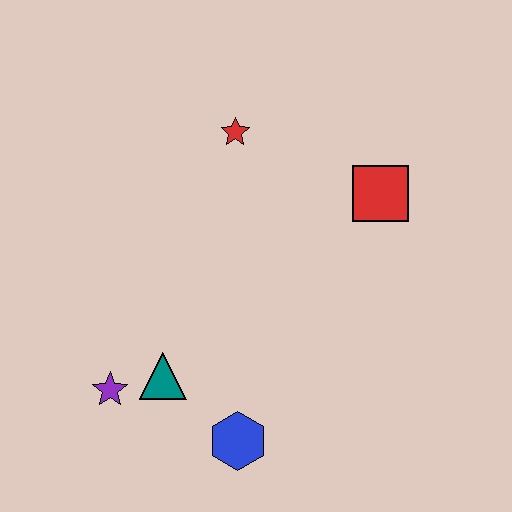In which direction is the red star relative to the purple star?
The red star is above the purple star.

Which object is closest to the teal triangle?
The purple star is closest to the teal triangle.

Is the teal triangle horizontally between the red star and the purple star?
Yes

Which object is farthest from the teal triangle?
The red square is farthest from the teal triangle.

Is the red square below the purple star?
No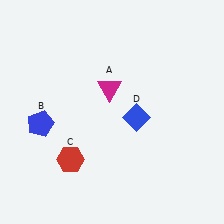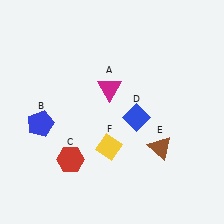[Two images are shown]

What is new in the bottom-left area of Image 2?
A yellow diamond (F) was added in the bottom-left area of Image 2.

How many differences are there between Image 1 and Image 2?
There are 2 differences between the two images.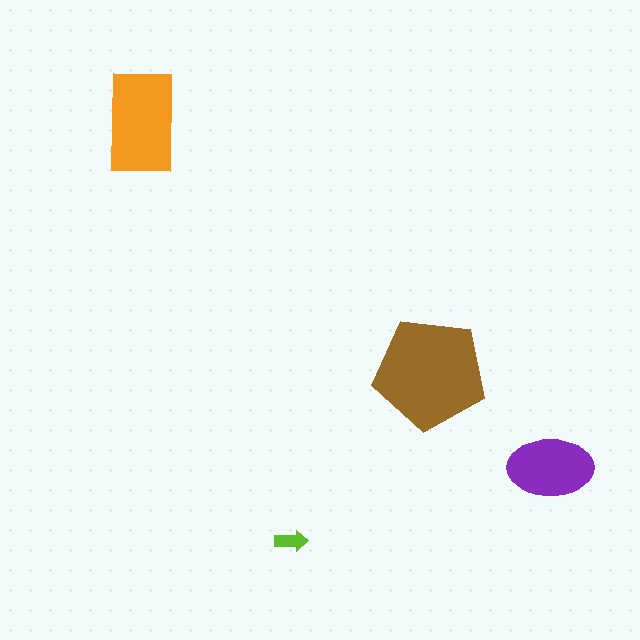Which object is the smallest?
The lime arrow.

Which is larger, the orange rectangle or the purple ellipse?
The orange rectangle.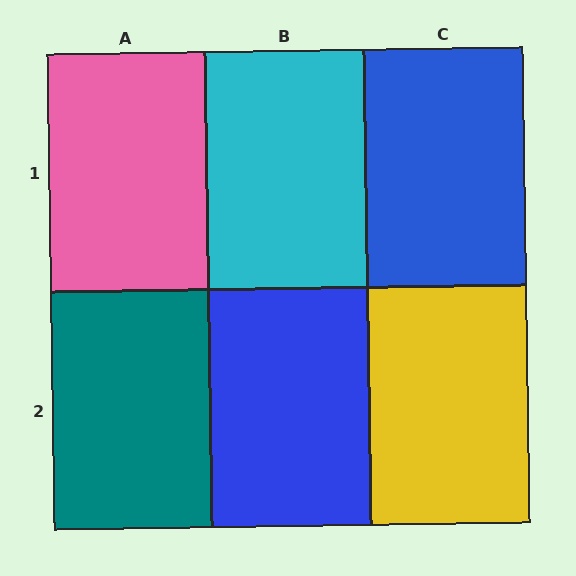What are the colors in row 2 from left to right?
Teal, blue, yellow.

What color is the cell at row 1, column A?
Pink.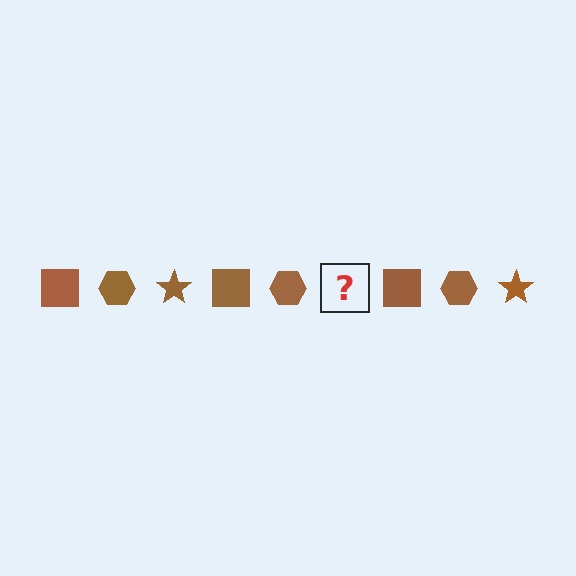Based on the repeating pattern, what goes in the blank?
The blank should be a brown star.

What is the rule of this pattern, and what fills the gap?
The rule is that the pattern cycles through square, hexagon, star shapes in brown. The gap should be filled with a brown star.